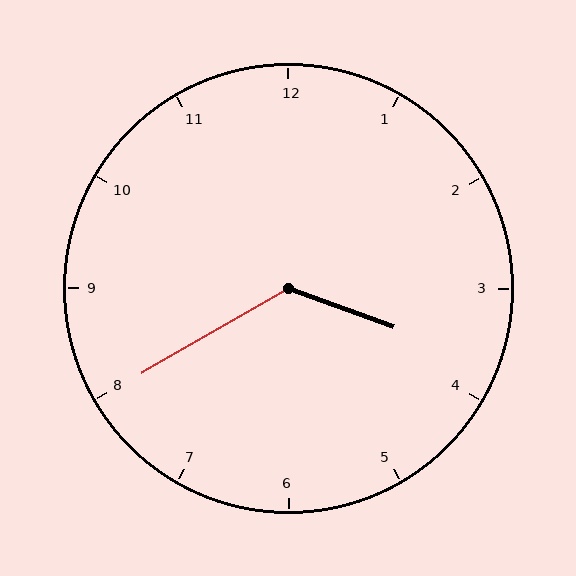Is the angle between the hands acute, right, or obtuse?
It is obtuse.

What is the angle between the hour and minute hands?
Approximately 130 degrees.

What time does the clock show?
3:40.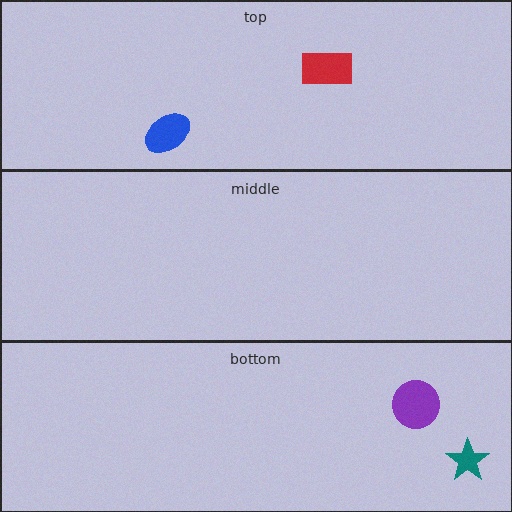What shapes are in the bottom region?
The teal star, the purple circle.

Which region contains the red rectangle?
The top region.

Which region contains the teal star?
The bottom region.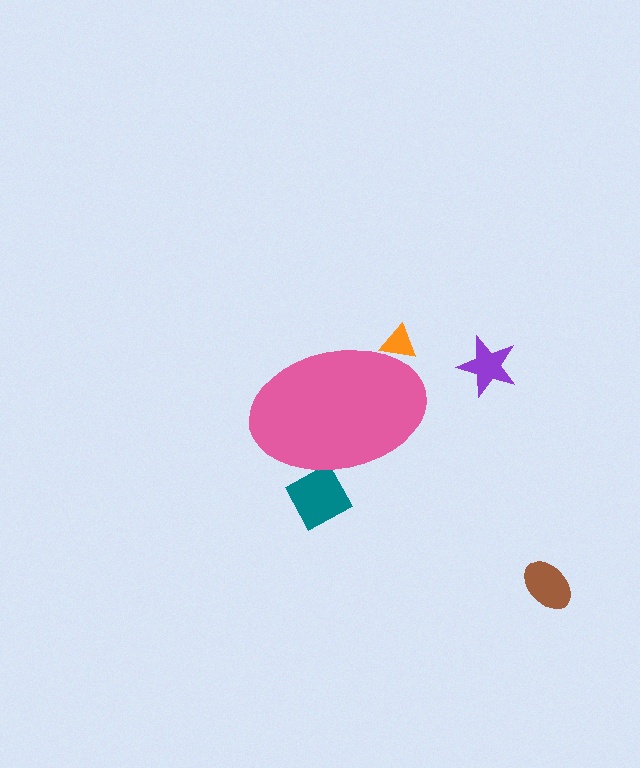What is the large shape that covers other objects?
A pink ellipse.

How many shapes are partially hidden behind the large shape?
2 shapes are partially hidden.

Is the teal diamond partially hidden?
Yes, the teal diamond is partially hidden behind the pink ellipse.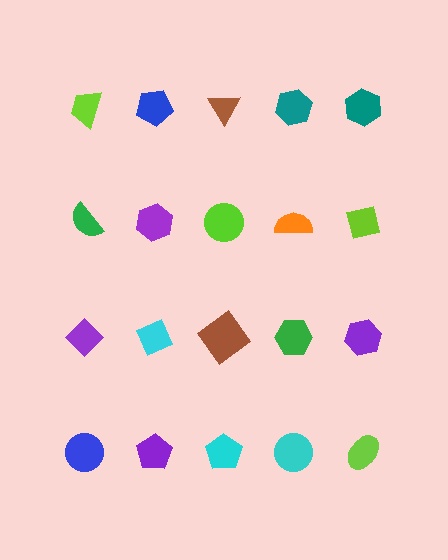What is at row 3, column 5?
A purple hexagon.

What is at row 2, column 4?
An orange semicircle.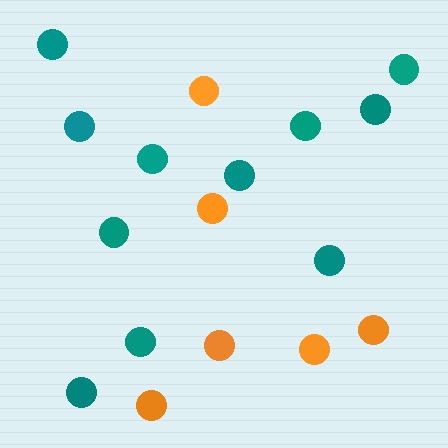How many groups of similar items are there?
There are 2 groups: one group of teal circles (11) and one group of orange circles (6).